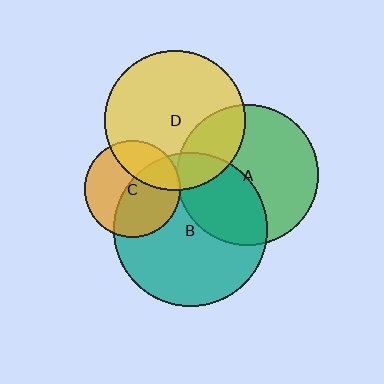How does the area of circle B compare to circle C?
Approximately 2.5 times.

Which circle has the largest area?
Circle B (teal).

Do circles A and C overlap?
Yes.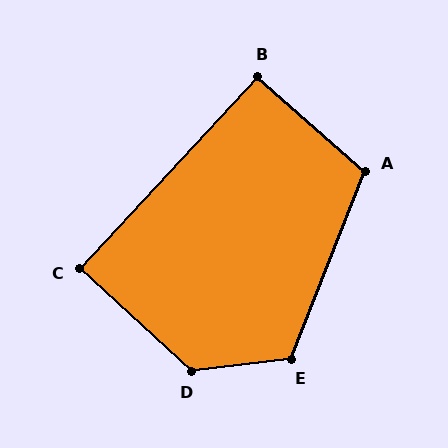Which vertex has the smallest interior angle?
C, at approximately 90 degrees.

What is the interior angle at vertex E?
Approximately 119 degrees (obtuse).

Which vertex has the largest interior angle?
D, at approximately 130 degrees.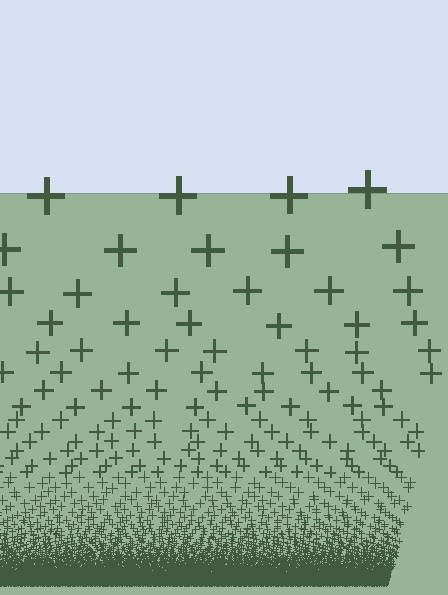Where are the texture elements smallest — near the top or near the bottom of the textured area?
Near the bottom.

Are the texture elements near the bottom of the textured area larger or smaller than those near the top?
Smaller. The gradient is inverted — elements near the bottom are smaller and denser.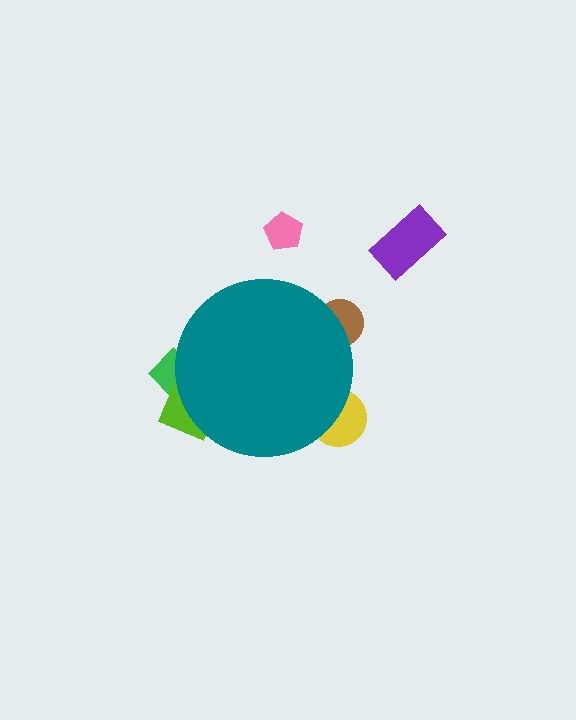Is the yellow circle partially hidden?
Yes, the yellow circle is partially hidden behind the teal circle.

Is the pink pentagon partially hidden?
No, the pink pentagon is fully visible.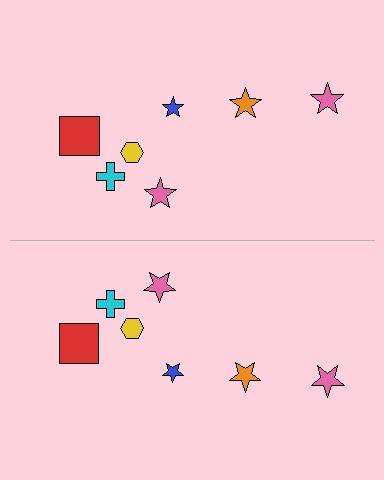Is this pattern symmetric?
Yes, this pattern has bilateral (reflection) symmetry.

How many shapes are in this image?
There are 14 shapes in this image.